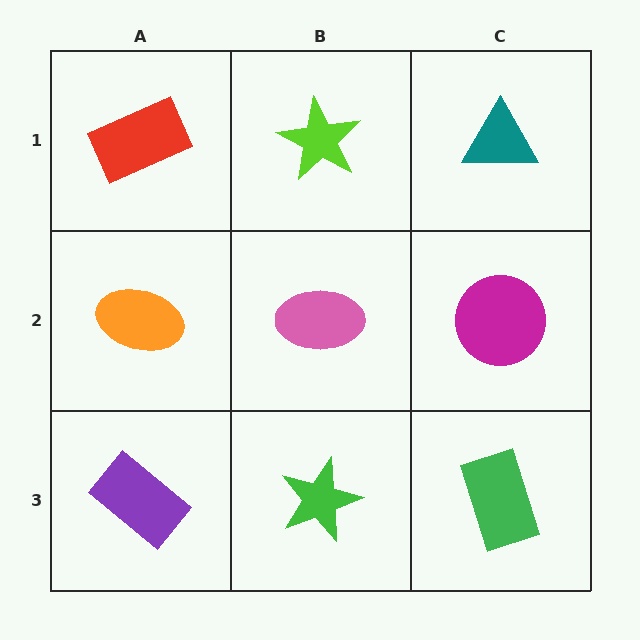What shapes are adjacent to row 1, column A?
An orange ellipse (row 2, column A), a lime star (row 1, column B).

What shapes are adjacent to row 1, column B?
A pink ellipse (row 2, column B), a red rectangle (row 1, column A), a teal triangle (row 1, column C).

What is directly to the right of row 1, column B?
A teal triangle.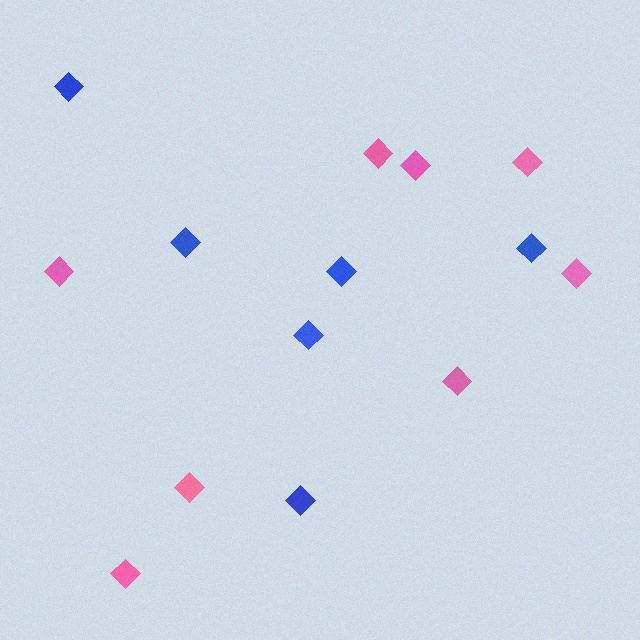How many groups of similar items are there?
There are 2 groups: one group of pink diamonds (8) and one group of blue diamonds (6).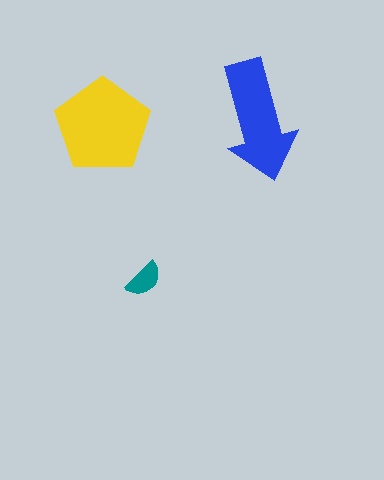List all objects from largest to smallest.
The yellow pentagon, the blue arrow, the teal semicircle.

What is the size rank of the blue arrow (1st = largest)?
2nd.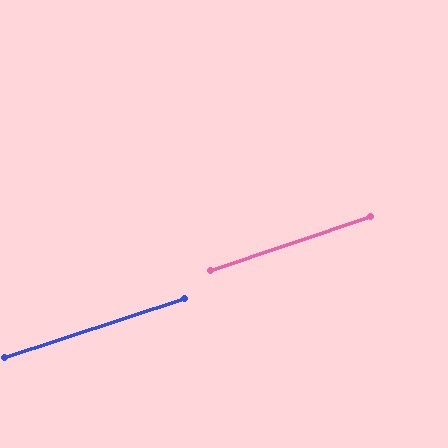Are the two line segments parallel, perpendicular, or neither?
Parallel — their directions differ by only 0.6°.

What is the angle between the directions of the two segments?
Approximately 1 degree.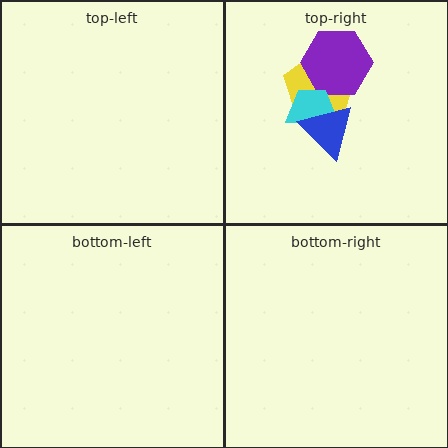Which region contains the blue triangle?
The top-right region.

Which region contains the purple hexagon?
The top-right region.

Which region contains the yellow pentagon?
The top-right region.